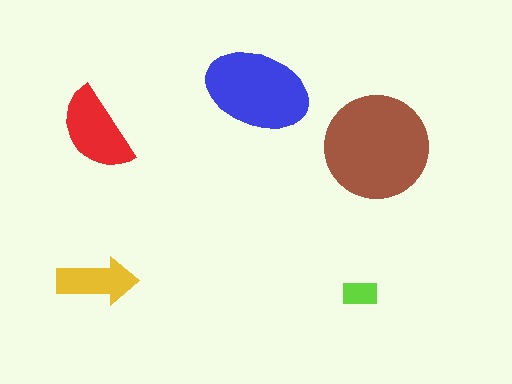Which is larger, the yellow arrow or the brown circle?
The brown circle.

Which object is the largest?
The brown circle.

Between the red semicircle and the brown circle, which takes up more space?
The brown circle.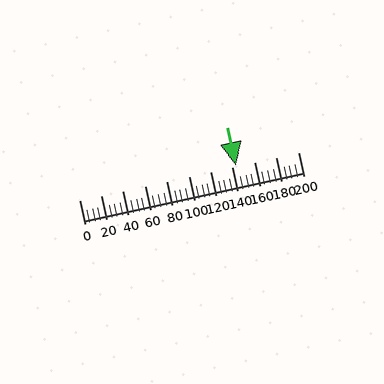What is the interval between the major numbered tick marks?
The major tick marks are spaced 20 units apart.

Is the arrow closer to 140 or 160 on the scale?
The arrow is closer to 140.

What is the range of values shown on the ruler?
The ruler shows values from 0 to 200.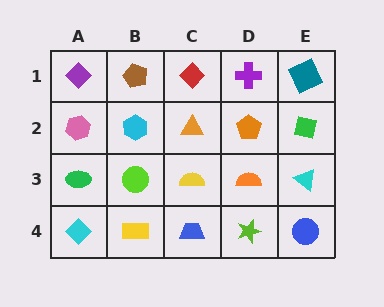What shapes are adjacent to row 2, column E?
A teal square (row 1, column E), a cyan triangle (row 3, column E), an orange pentagon (row 2, column D).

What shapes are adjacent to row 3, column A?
A pink hexagon (row 2, column A), a cyan diamond (row 4, column A), a lime circle (row 3, column B).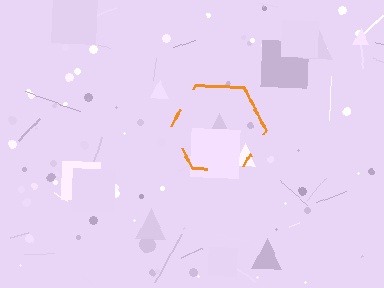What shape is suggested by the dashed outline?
The dashed outline suggests a hexagon.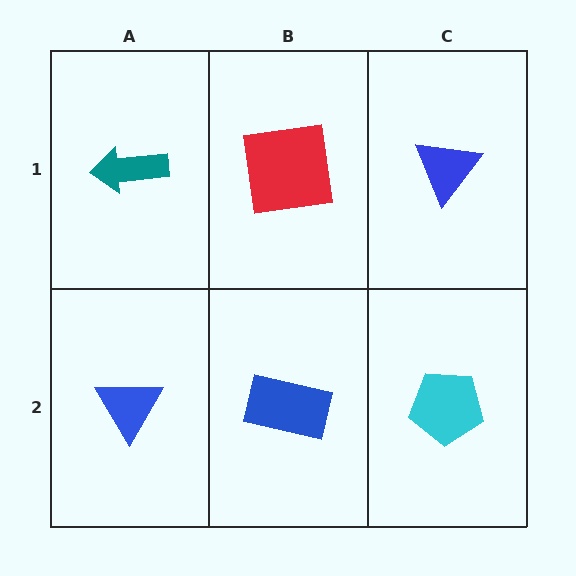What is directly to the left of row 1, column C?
A red square.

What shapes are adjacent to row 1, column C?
A cyan pentagon (row 2, column C), a red square (row 1, column B).